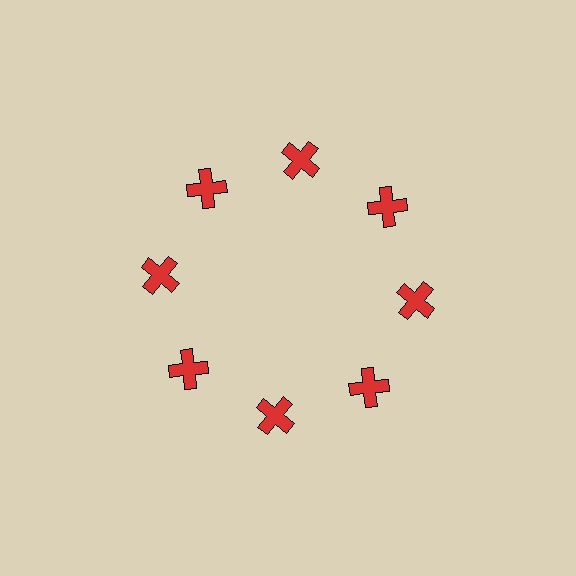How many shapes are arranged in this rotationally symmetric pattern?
There are 8 shapes, arranged in 8 groups of 1.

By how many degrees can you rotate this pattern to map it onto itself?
The pattern maps onto itself every 45 degrees of rotation.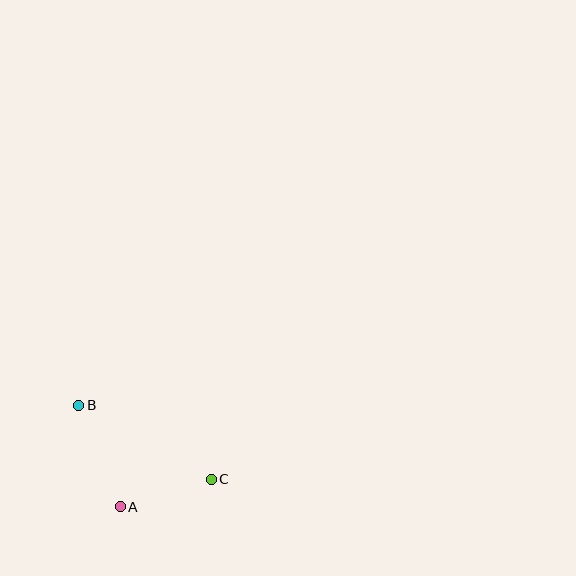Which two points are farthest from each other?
Points B and C are farthest from each other.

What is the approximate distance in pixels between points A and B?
The distance between A and B is approximately 110 pixels.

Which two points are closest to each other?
Points A and C are closest to each other.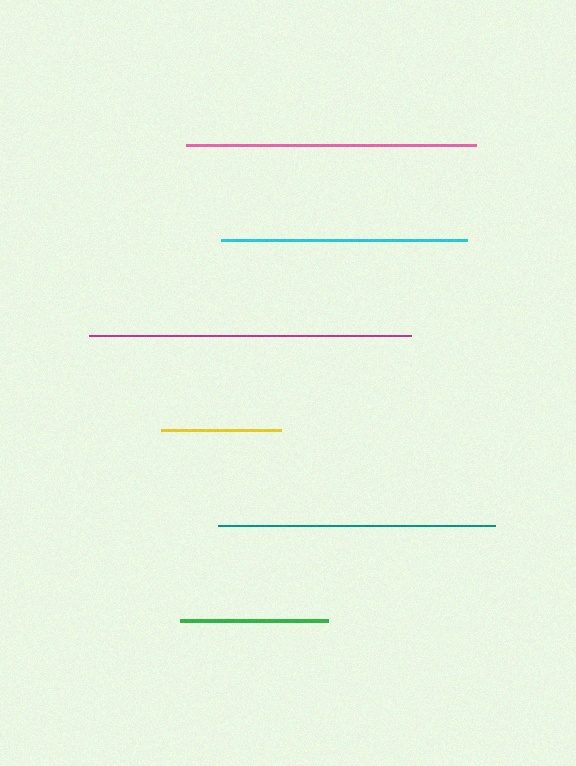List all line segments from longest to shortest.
From longest to shortest: magenta, pink, teal, cyan, green, yellow.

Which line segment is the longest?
The magenta line is the longest at approximately 322 pixels.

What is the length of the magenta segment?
The magenta segment is approximately 322 pixels long.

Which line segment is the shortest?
The yellow line is the shortest at approximately 120 pixels.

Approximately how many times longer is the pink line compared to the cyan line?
The pink line is approximately 1.2 times the length of the cyan line.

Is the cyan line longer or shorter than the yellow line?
The cyan line is longer than the yellow line.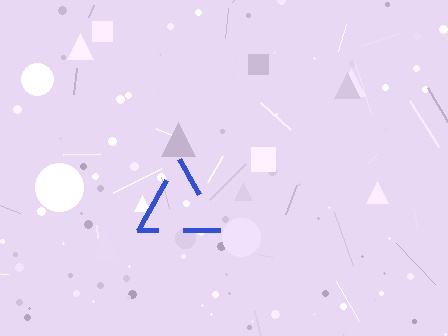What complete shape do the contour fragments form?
The contour fragments form a triangle.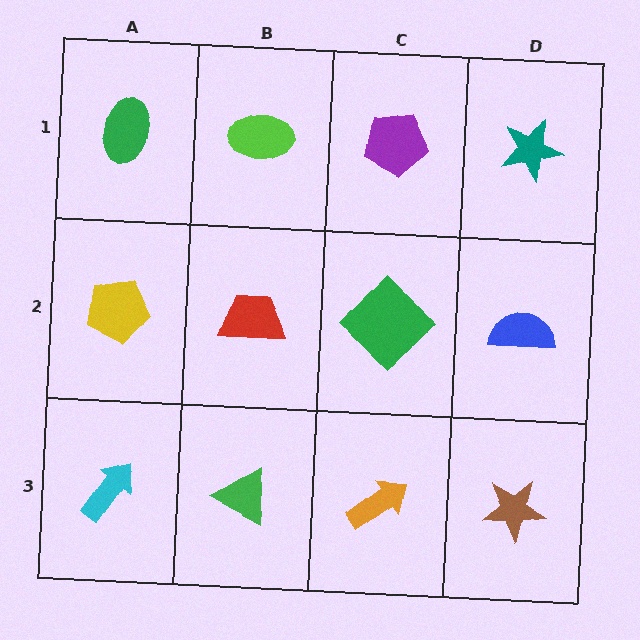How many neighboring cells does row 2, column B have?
4.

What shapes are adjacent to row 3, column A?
A yellow pentagon (row 2, column A), a green triangle (row 3, column B).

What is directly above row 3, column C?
A green diamond.